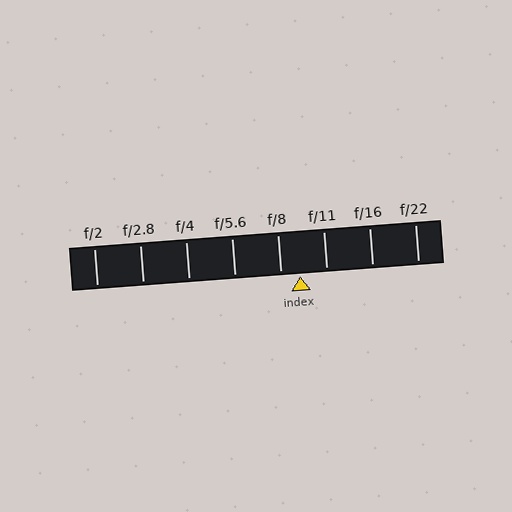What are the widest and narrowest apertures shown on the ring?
The widest aperture shown is f/2 and the narrowest is f/22.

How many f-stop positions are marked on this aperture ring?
There are 8 f-stop positions marked.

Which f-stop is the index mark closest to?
The index mark is closest to f/8.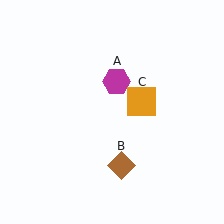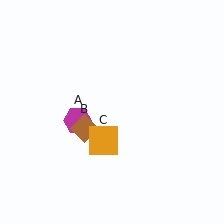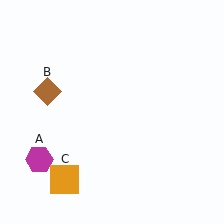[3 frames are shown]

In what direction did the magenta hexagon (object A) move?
The magenta hexagon (object A) moved down and to the left.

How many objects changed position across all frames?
3 objects changed position: magenta hexagon (object A), brown diamond (object B), orange square (object C).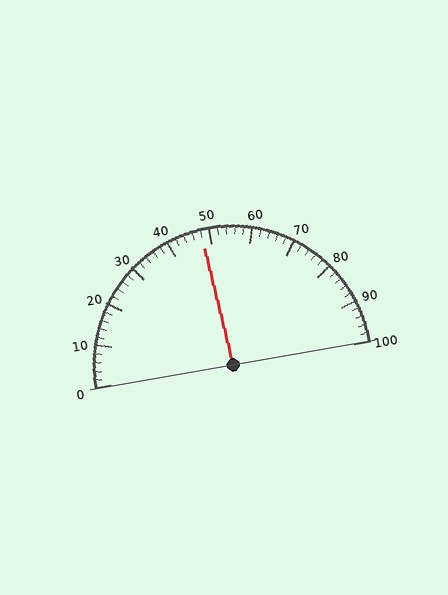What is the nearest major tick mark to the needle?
The nearest major tick mark is 50.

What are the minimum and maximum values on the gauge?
The gauge ranges from 0 to 100.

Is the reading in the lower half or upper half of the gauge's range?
The reading is in the lower half of the range (0 to 100).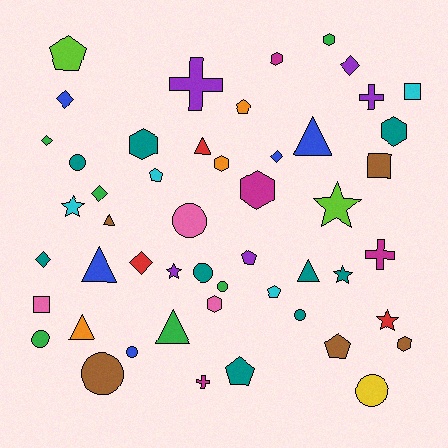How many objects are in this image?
There are 50 objects.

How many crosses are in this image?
There are 4 crosses.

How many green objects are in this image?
There are 6 green objects.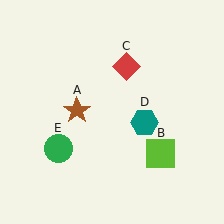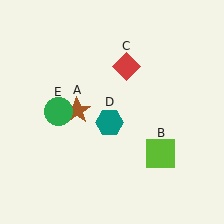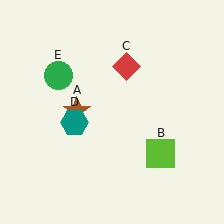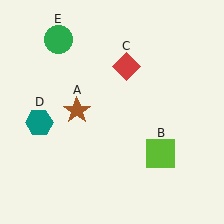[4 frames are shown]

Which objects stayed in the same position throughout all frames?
Brown star (object A) and lime square (object B) and red diamond (object C) remained stationary.